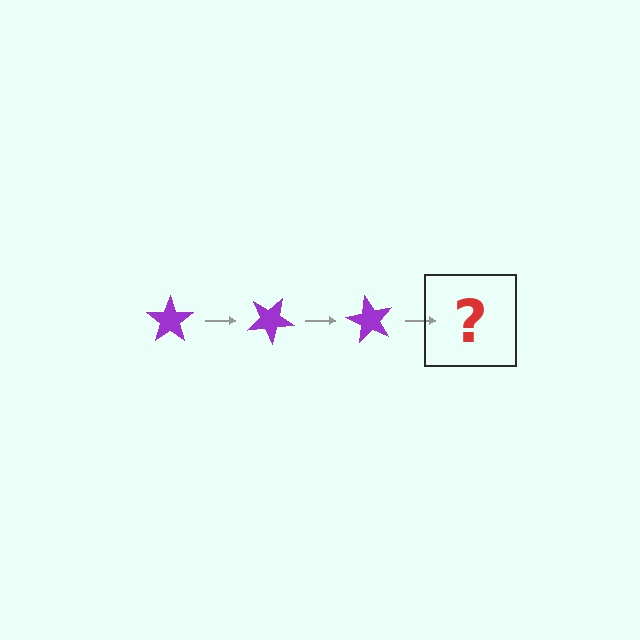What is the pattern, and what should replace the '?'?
The pattern is that the star rotates 30 degrees each step. The '?' should be a purple star rotated 90 degrees.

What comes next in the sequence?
The next element should be a purple star rotated 90 degrees.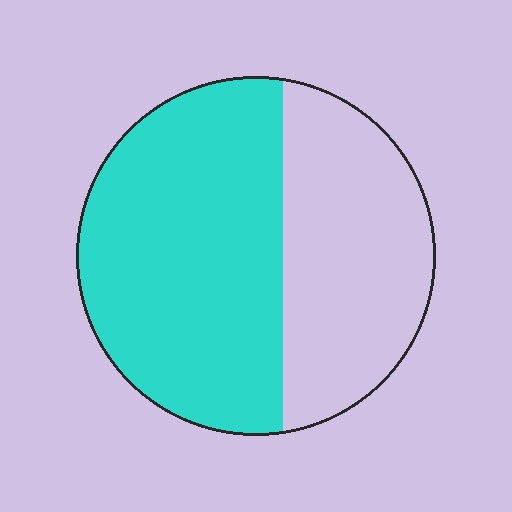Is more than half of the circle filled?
Yes.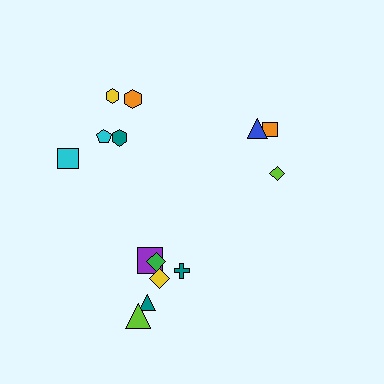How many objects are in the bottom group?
There are 6 objects.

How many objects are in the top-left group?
There are 5 objects.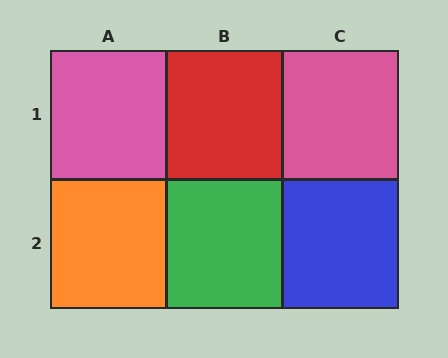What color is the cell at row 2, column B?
Green.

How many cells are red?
1 cell is red.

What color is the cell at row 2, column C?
Blue.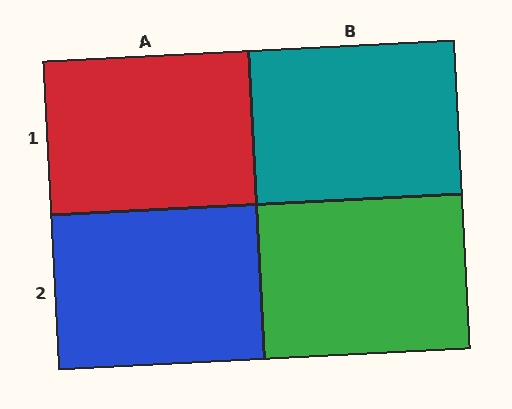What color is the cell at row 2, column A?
Blue.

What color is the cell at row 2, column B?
Green.